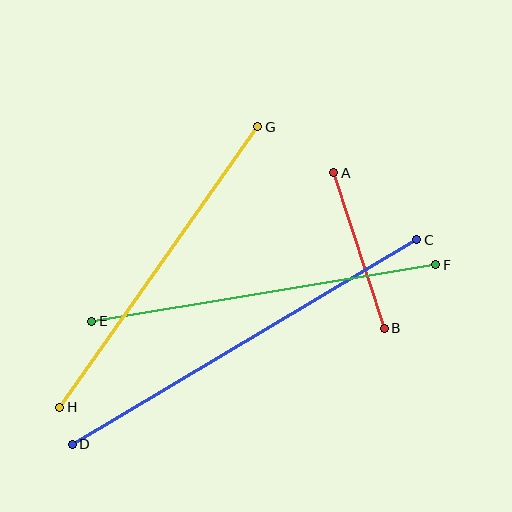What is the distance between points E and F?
The distance is approximately 349 pixels.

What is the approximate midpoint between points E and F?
The midpoint is at approximately (264, 293) pixels.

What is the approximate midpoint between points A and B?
The midpoint is at approximately (359, 251) pixels.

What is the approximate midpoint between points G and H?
The midpoint is at approximately (159, 267) pixels.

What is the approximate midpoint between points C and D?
The midpoint is at approximately (245, 342) pixels.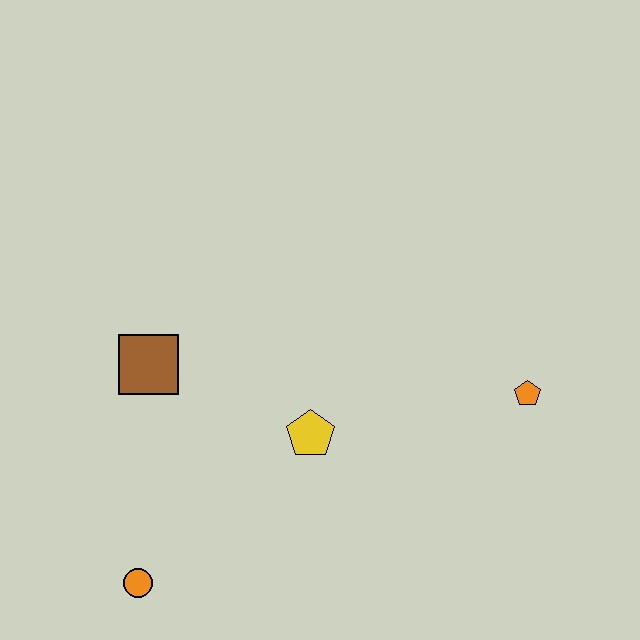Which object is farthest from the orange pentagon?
The orange circle is farthest from the orange pentagon.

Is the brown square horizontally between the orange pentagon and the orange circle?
Yes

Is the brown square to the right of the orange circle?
Yes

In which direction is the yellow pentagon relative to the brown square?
The yellow pentagon is to the right of the brown square.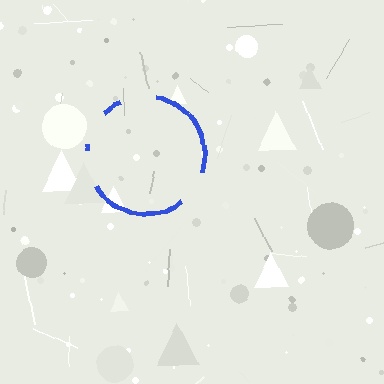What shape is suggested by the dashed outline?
The dashed outline suggests a circle.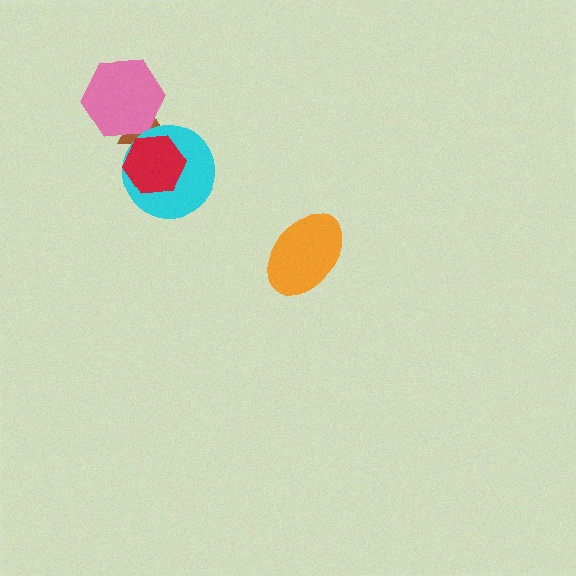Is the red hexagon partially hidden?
No, no other shape covers it.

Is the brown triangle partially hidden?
Yes, it is partially covered by another shape.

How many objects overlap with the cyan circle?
2 objects overlap with the cyan circle.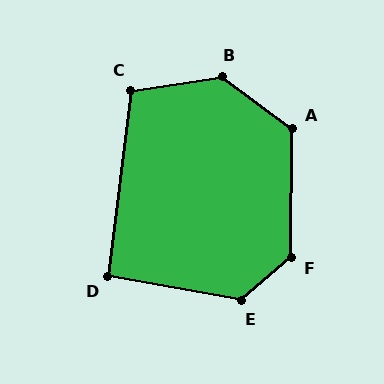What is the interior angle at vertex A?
Approximately 126 degrees (obtuse).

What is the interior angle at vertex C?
Approximately 105 degrees (obtuse).